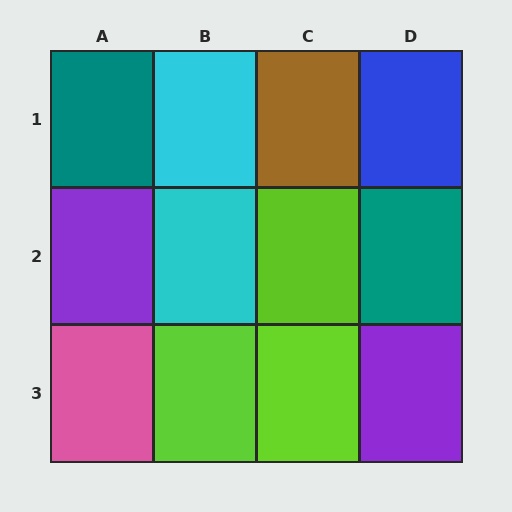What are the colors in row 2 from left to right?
Purple, cyan, lime, teal.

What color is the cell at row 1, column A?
Teal.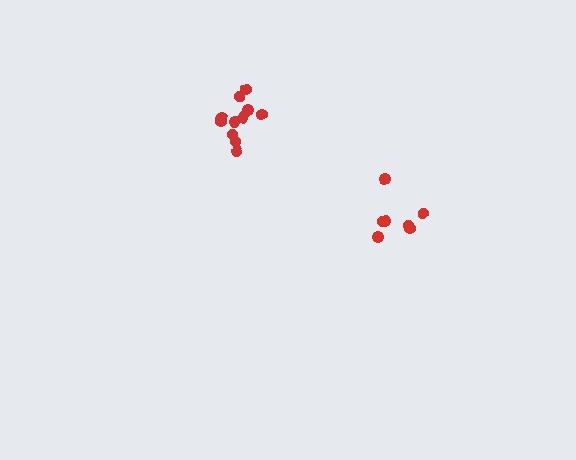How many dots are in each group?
Group 1: 7 dots, Group 2: 11 dots (18 total).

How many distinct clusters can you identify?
There are 2 distinct clusters.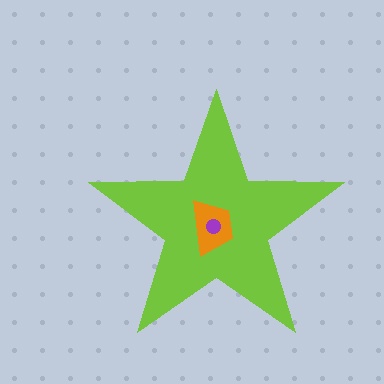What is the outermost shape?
The lime star.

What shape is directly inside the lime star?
The orange trapezoid.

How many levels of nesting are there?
3.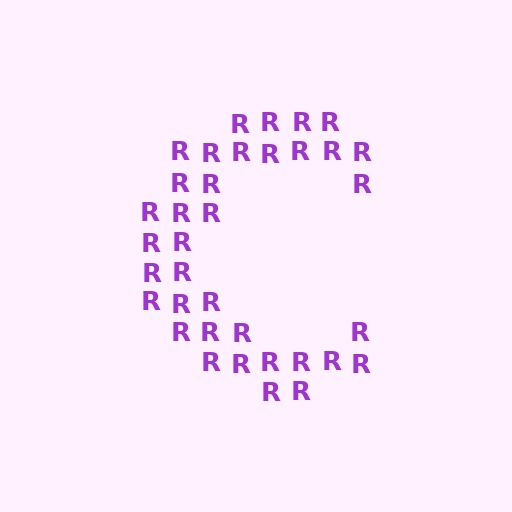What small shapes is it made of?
It is made of small letter R's.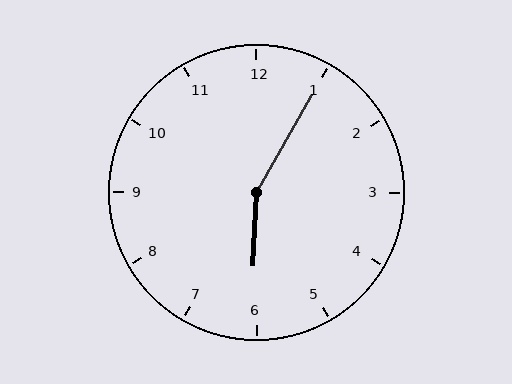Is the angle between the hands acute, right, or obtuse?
It is obtuse.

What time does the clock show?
6:05.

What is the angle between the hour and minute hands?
Approximately 152 degrees.